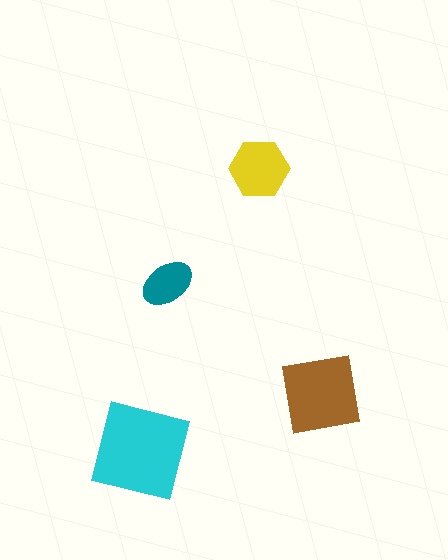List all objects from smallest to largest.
The teal ellipse, the yellow hexagon, the brown square, the cyan square.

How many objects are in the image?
There are 4 objects in the image.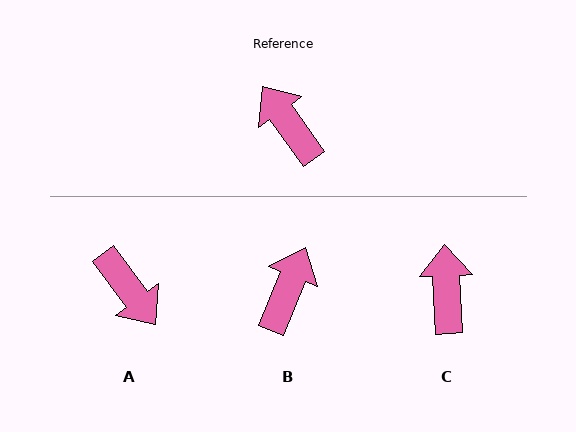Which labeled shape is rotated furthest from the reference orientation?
A, about 179 degrees away.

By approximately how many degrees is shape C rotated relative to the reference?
Approximately 33 degrees clockwise.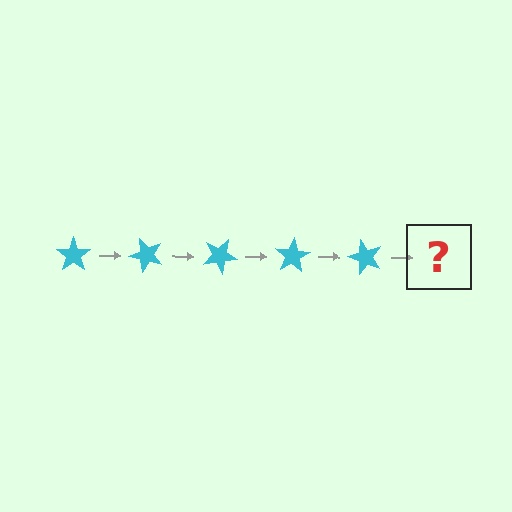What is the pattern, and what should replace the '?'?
The pattern is that the star rotates 50 degrees each step. The '?' should be a cyan star rotated 250 degrees.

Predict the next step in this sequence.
The next step is a cyan star rotated 250 degrees.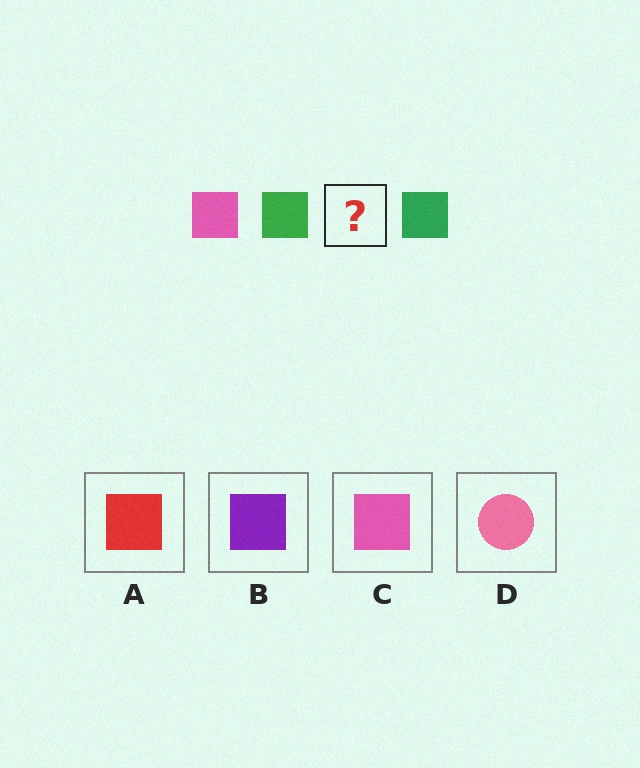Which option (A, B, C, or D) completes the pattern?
C.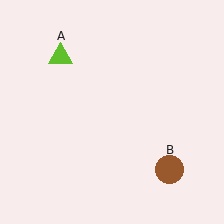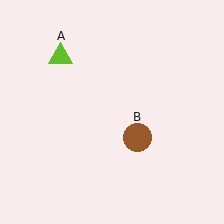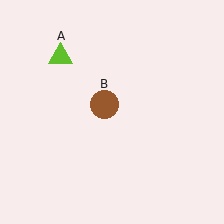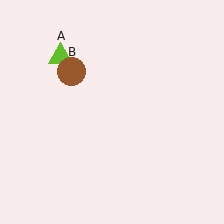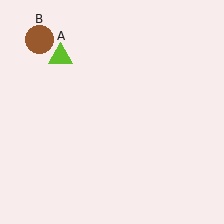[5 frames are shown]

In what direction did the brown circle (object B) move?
The brown circle (object B) moved up and to the left.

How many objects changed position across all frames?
1 object changed position: brown circle (object B).